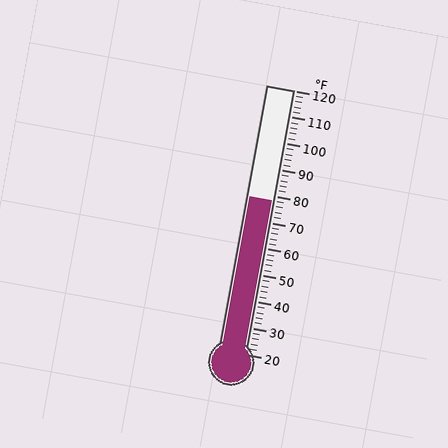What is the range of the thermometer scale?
The thermometer scale ranges from 20°F to 120°F.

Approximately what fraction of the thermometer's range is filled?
The thermometer is filled to approximately 60% of its range.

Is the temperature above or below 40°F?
The temperature is above 40°F.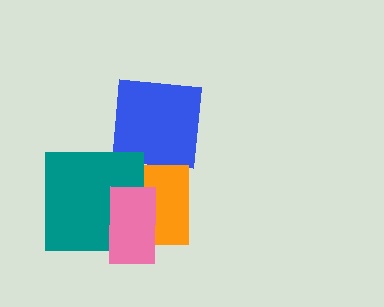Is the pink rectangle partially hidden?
No, no other shape covers it.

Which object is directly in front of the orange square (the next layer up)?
The teal square is directly in front of the orange square.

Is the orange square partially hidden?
Yes, it is partially covered by another shape.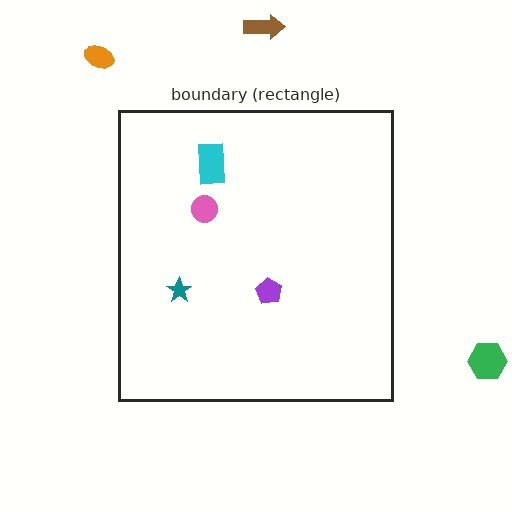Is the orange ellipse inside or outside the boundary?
Outside.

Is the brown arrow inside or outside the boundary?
Outside.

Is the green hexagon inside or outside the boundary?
Outside.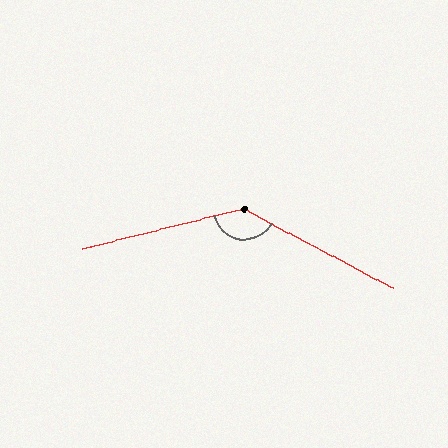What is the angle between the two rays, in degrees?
Approximately 138 degrees.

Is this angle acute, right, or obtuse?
It is obtuse.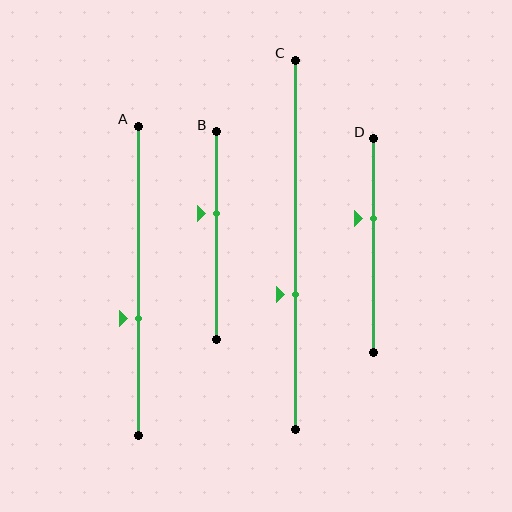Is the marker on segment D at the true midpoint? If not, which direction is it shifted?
No, the marker on segment D is shifted upward by about 13% of the segment length.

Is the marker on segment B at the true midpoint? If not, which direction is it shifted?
No, the marker on segment B is shifted upward by about 11% of the segment length.